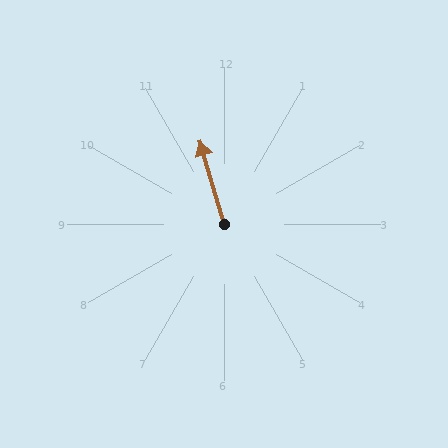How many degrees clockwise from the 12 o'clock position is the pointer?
Approximately 344 degrees.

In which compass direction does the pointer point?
North.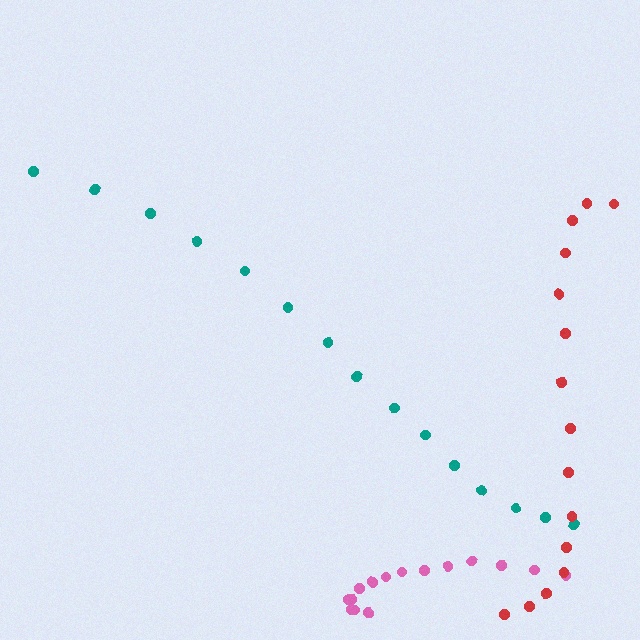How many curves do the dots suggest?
There are 3 distinct paths.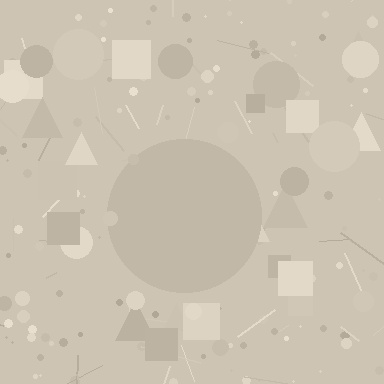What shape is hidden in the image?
A circle is hidden in the image.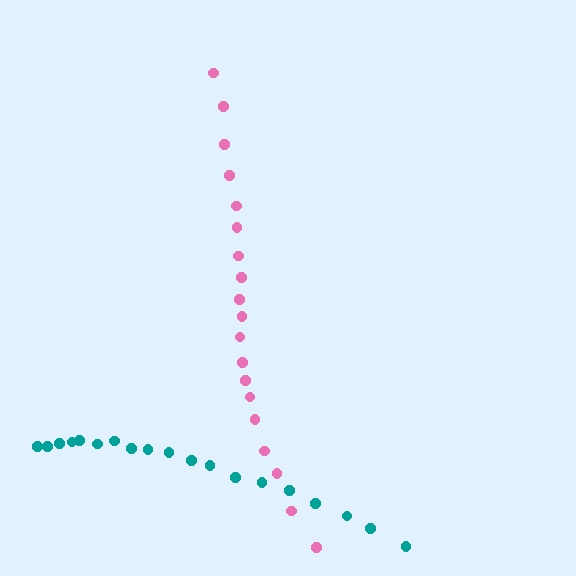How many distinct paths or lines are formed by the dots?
There are 2 distinct paths.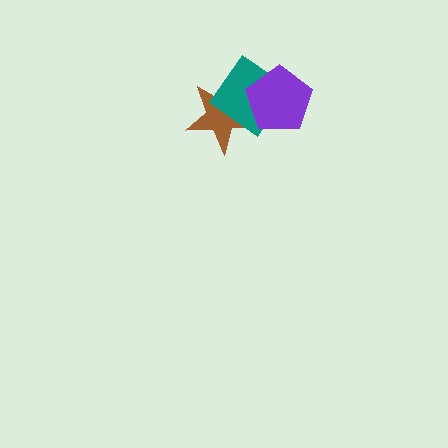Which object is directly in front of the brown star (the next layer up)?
The teal diamond is directly in front of the brown star.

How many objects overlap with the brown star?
2 objects overlap with the brown star.